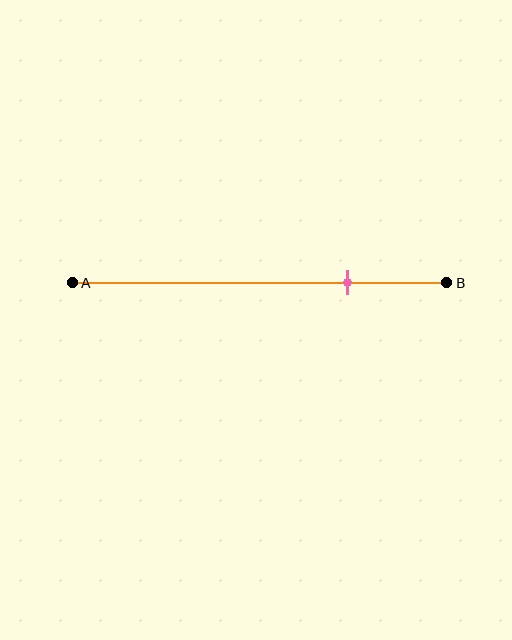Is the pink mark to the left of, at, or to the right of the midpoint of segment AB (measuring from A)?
The pink mark is to the right of the midpoint of segment AB.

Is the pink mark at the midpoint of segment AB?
No, the mark is at about 75% from A, not at the 50% midpoint.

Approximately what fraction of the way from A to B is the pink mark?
The pink mark is approximately 75% of the way from A to B.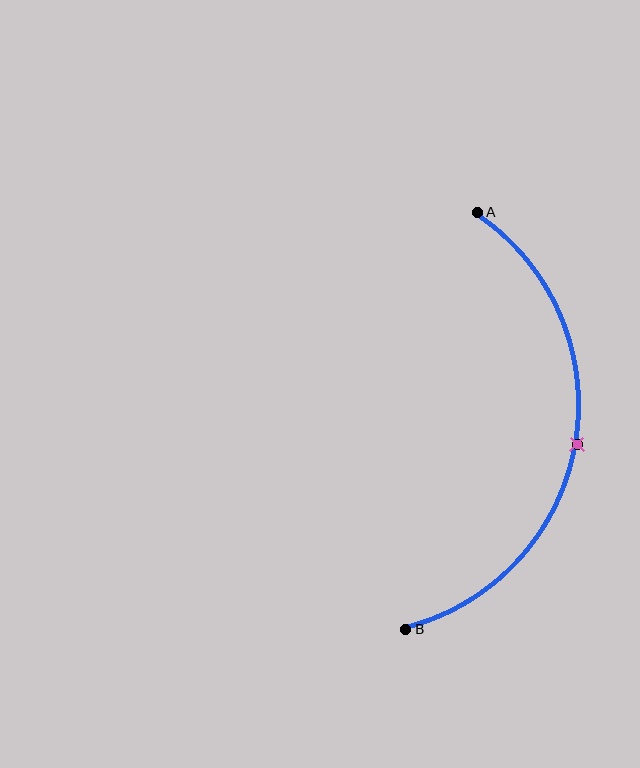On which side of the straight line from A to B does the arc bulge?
The arc bulges to the right of the straight line connecting A and B.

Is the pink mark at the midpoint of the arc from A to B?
Yes. The pink mark lies on the arc at equal arc-length from both A and B — it is the arc midpoint.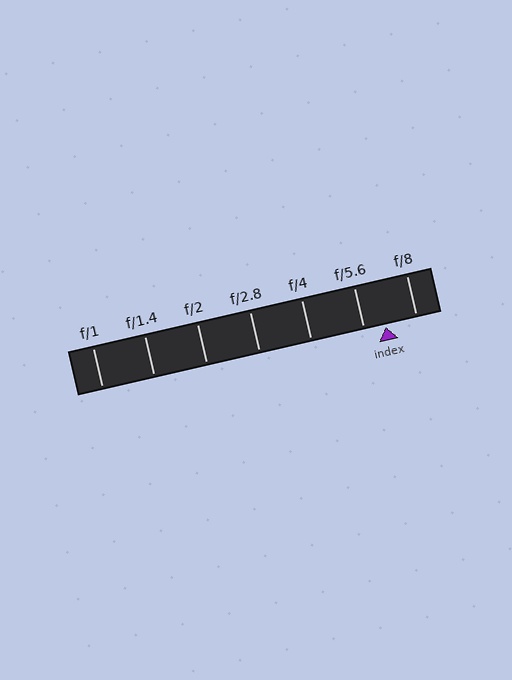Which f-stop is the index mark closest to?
The index mark is closest to f/5.6.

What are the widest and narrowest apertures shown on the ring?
The widest aperture shown is f/1 and the narrowest is f/8.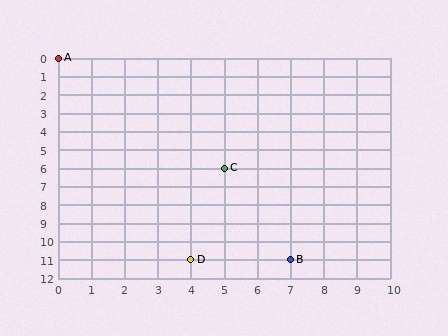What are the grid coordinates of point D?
Point D is at grid coordinates (4, 11).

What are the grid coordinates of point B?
Point B is at grid coordinates (7, 11).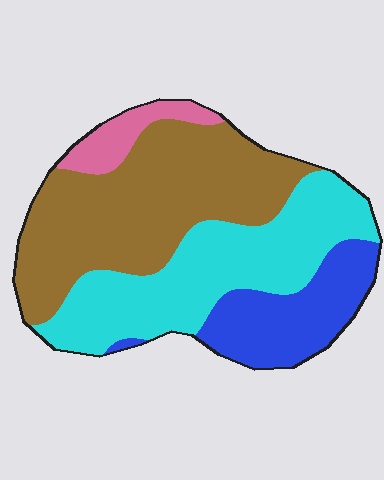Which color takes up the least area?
Pink, at roughly 5%.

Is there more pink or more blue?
Blue.